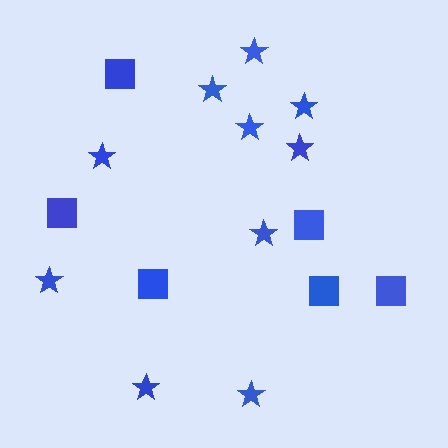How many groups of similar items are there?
There are 2 groups: one group of stars (10) and one group of squares (6).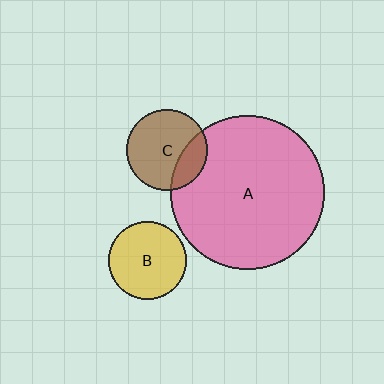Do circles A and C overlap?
Yes.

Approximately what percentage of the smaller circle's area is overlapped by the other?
Approximately 25%.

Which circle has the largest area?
Circle A (pink).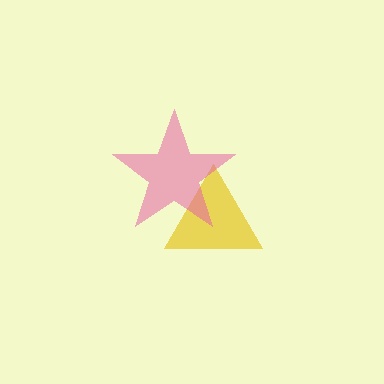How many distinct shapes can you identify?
There are 2 distinct shapes: a yellow triangle, a pink star.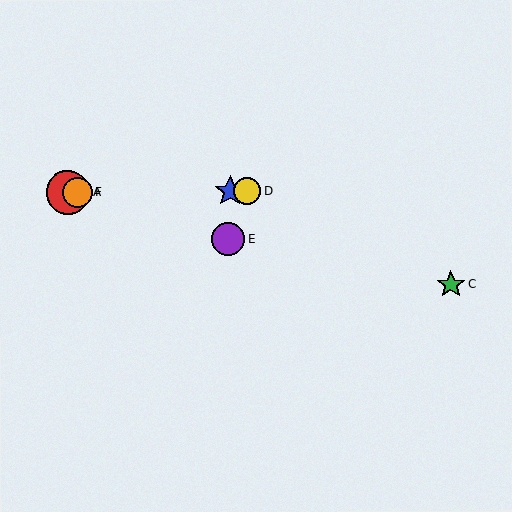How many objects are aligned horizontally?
4 objects (A, B, D, F) are aligned horizontally.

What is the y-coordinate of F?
Object F is at y≈192.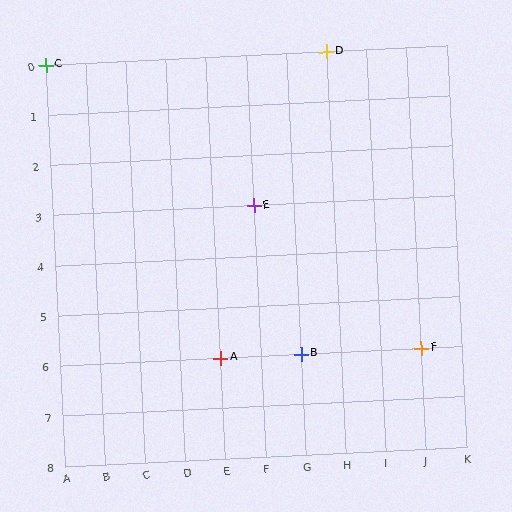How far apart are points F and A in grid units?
Points F and A are 5 columns apart.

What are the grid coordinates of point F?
Point F is at grid coordinates (J, 6).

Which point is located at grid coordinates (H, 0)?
Point D is at (H, 0).